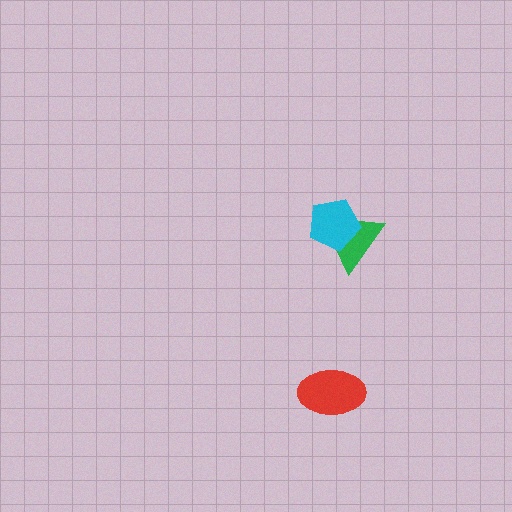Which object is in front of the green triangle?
The cyan pentagon is in front of the green triangle.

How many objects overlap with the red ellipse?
0 objects overlap with the red ellipse.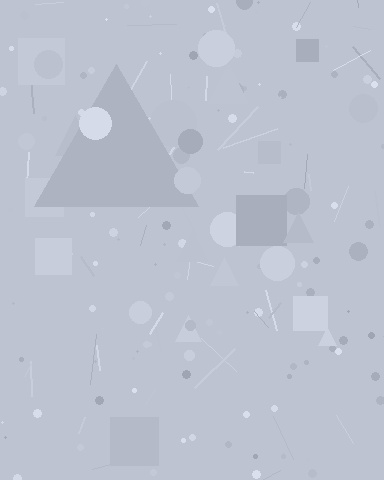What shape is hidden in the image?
A triangle is hidden in the image.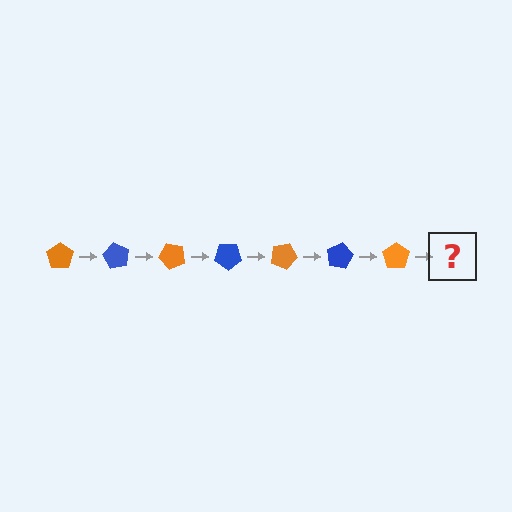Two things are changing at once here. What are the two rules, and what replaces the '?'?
The two rules are that it rotates 60 degrees each step and the color cycles through orange and blue. The '?' should be a blue pentagon, rotated 420 degrees from the start.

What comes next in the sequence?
The next element should be a blue pentagon, rotated 420 degrees from the start.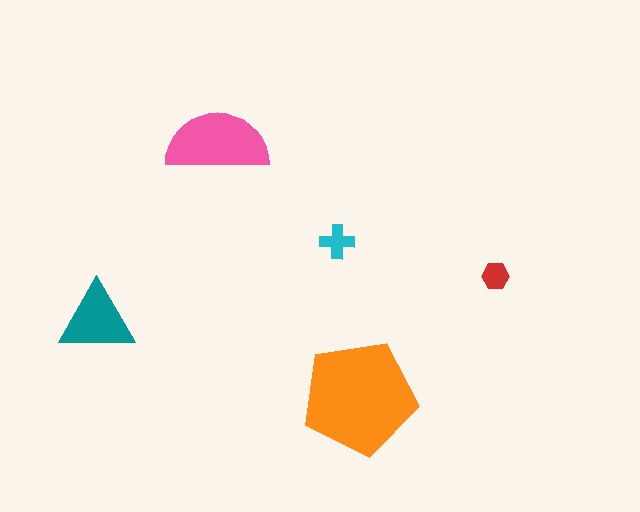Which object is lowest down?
The orange pentagon is bottommost.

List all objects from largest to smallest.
The orange pentagon, the pink semicircle, the teal triangle, the cyan cross, the red hexagon.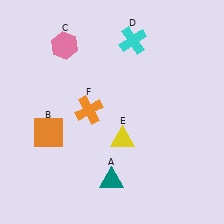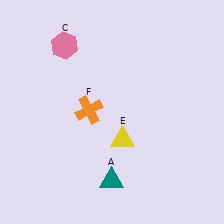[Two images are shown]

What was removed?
The cyan cross (D), the orange square (B) were removed in Image 2.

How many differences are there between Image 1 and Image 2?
There are 2 differences between the two images.